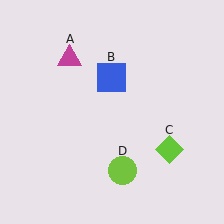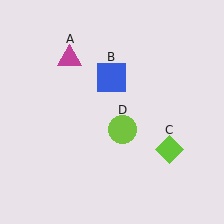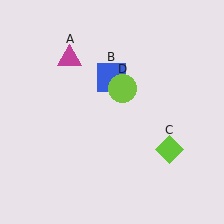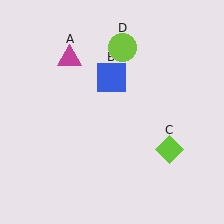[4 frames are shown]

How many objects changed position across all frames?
1 object changed position: lime circle (object D).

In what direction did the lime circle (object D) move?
The lime circle (object D) moved up.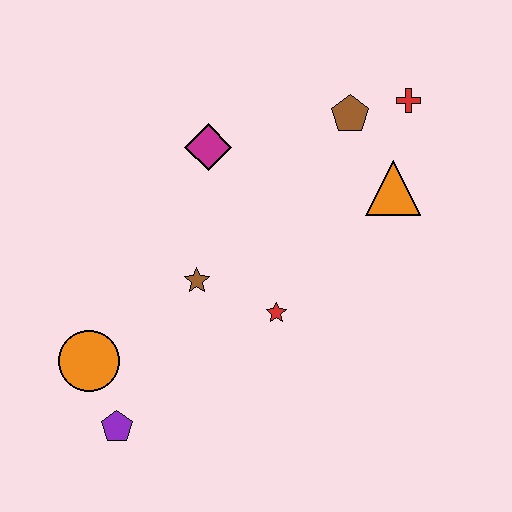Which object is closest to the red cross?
The brown pentagon is closest to the red cross.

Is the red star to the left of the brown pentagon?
Yes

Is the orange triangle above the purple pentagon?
Yes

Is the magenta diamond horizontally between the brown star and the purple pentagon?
No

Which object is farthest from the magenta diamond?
The purple pentagon is farthest from the magenta diamond.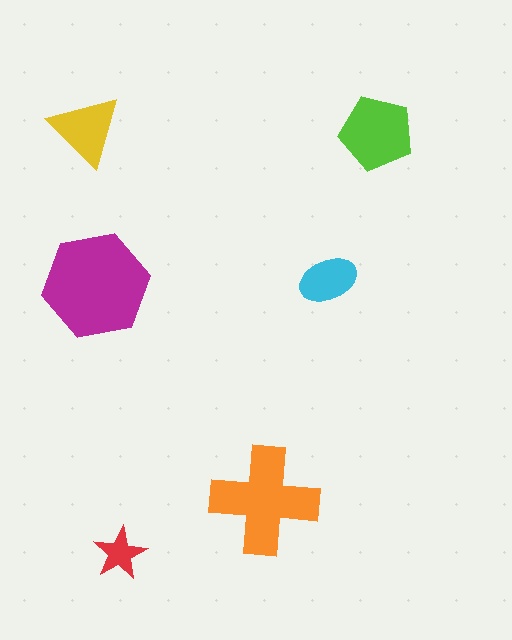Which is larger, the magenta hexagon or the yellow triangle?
The magenta hexagon.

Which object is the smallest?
The red star.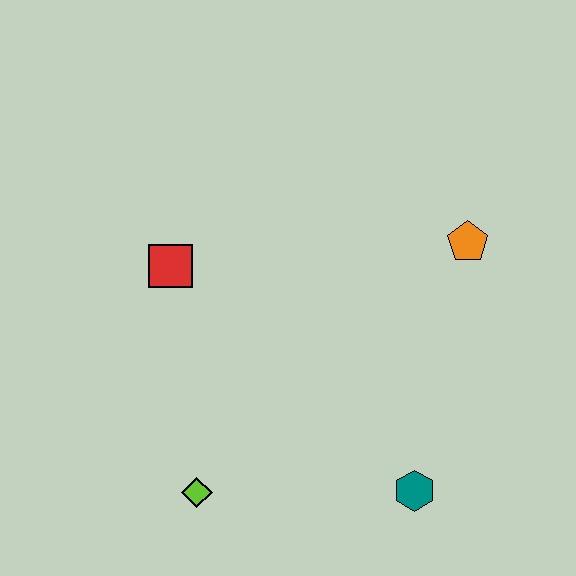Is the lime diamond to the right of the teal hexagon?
No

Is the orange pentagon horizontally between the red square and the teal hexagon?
No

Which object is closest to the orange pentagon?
The teal hexagon is closest to the orange pentagon.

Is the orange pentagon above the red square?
Yes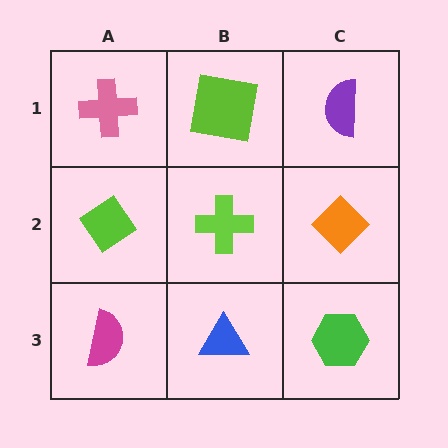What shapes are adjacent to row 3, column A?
A lime diamond (row 2, column A), a blue triangle (row 3, column B).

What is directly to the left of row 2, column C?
A lime cross.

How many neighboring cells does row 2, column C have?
3.